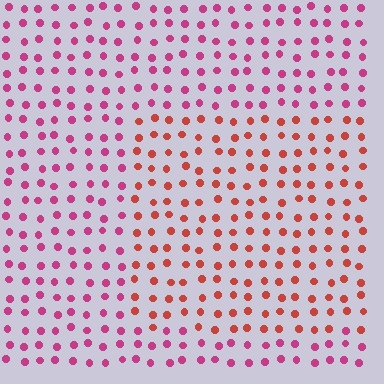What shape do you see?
I see a rectangle.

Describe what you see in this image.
The image is filled with small magenta elements in a uniform arrangement. A rectangle-shaped region is visible where the elements are tinted to a slightly different hue, forming a subtle color boundary.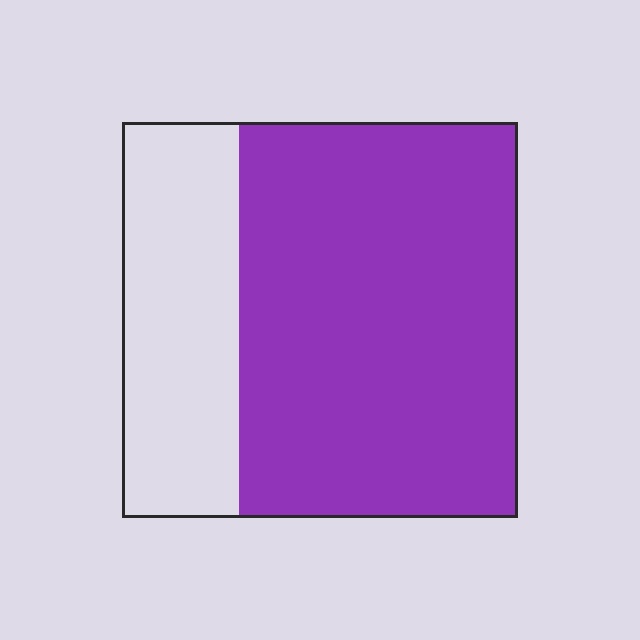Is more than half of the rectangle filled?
Yes.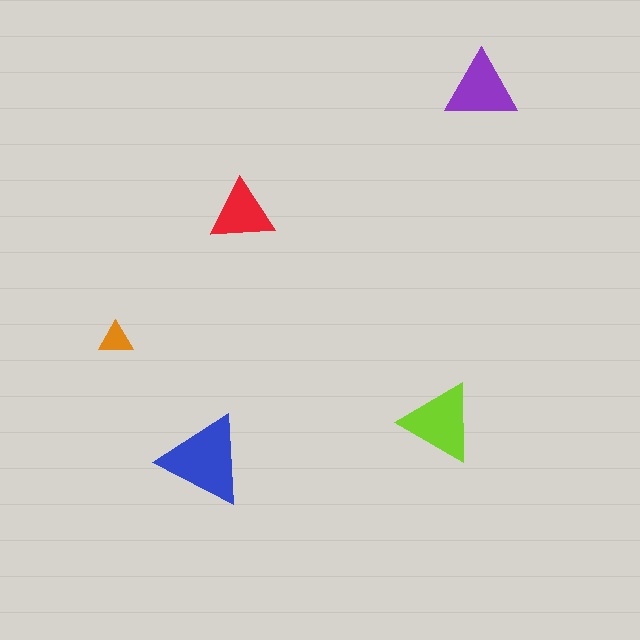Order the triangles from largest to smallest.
the blue one, the lime one, the purple one, the red one, the orange one.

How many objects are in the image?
There are 5 objects in the image.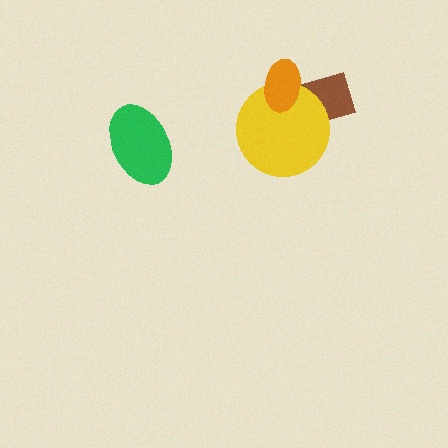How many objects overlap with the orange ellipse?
2 objects overlap with the orange ellipse.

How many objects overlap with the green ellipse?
0 objects overlap with the green ellipse.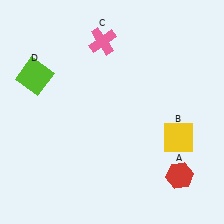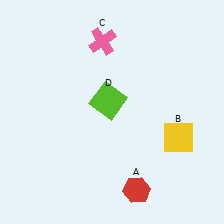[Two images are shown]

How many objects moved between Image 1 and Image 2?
2 objects moved between the two images.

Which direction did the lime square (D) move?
The lime square (D) moved right.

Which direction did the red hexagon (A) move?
The red hexagon (A) moved left.